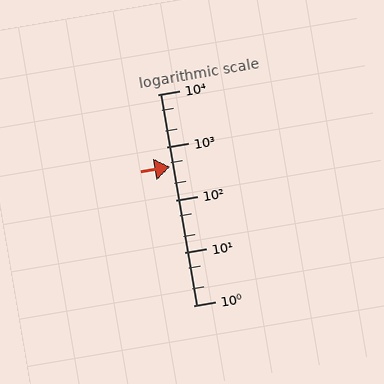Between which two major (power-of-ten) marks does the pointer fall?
The pointer is between 100 and 1000.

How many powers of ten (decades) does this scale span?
The scale spans 4 decades, from 1 to 10000.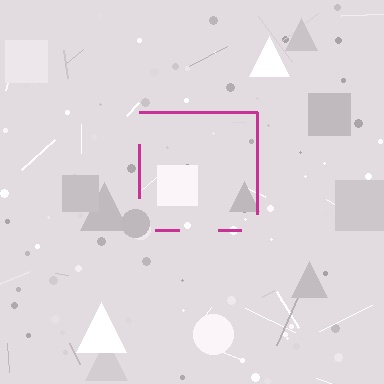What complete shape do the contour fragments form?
The contour fragments form a square.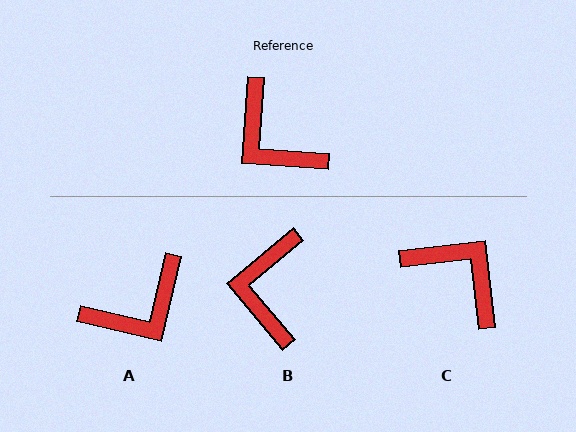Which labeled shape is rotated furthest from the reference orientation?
C, about 169 degrees away.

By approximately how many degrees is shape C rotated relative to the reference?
Approximately 169 degrees clockwise.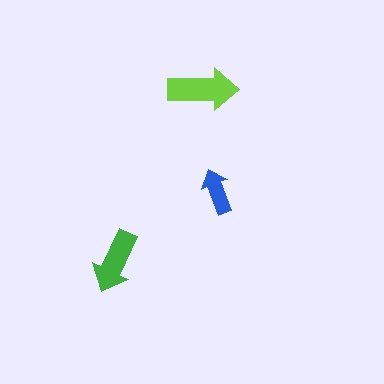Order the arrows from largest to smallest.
the lime one, the green one, the blue one.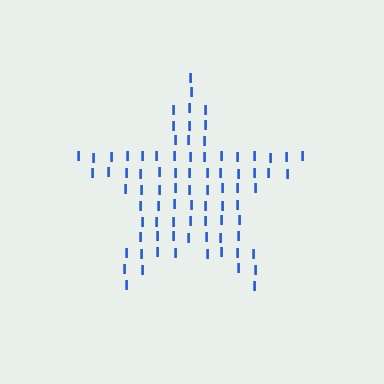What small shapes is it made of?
It is made of small letter I's.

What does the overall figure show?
The overall figure shows a star.